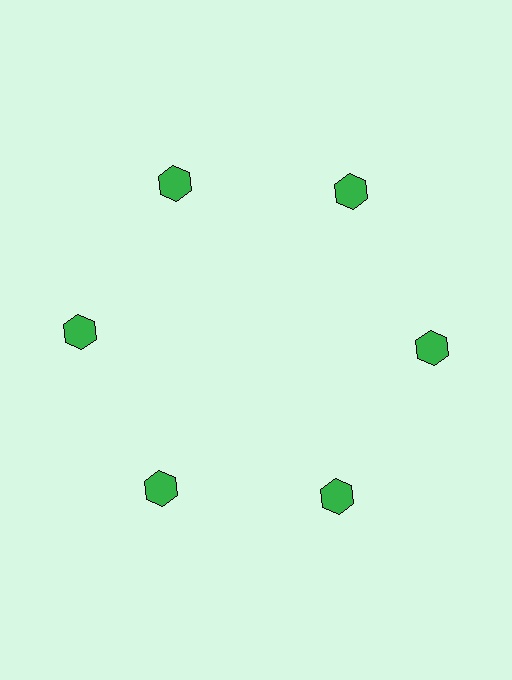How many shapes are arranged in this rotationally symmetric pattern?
There are 6 shapes, arranged in 6 groups of 1.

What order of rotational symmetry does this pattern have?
This pattern has 6-fold rotational symmetry.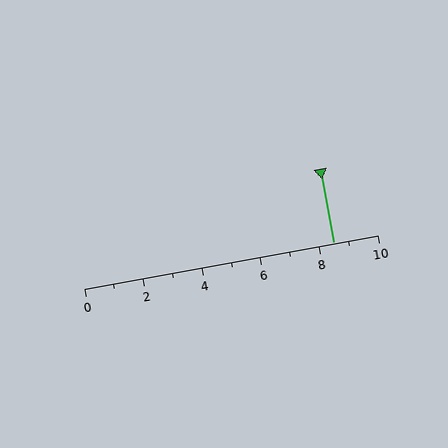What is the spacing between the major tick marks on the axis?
The major ticks are spaced 2 apart.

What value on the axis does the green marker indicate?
The marker indicates approximately 8.5.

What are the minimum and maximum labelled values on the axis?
The axis runs from 0 to 10.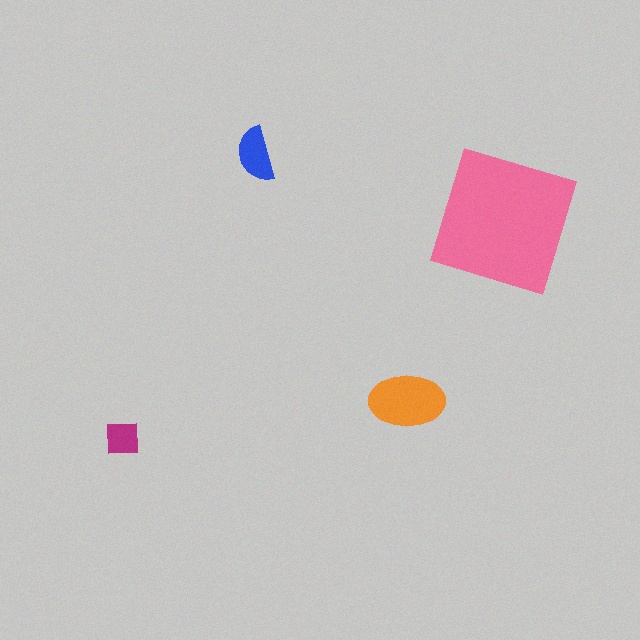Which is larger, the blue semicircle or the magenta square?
The blue semicircle.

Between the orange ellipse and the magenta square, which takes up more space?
The orange ellipse.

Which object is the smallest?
The magenta square.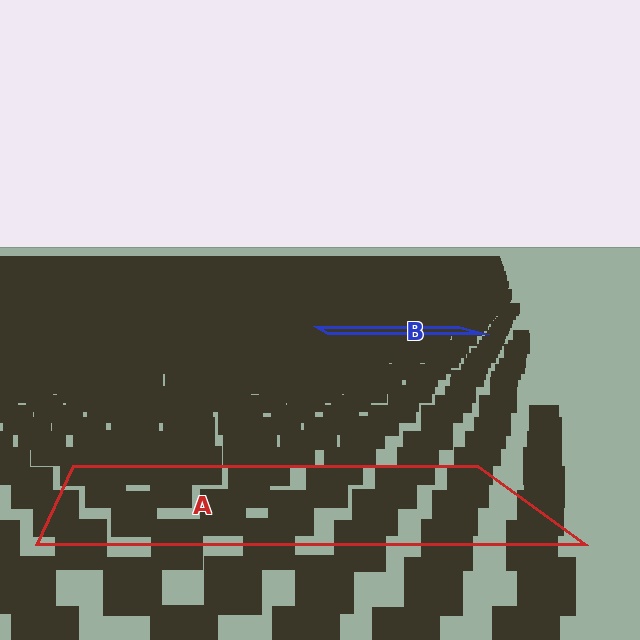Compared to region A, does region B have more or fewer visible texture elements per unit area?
Region B has more texture elements per unit area — they are packed more densely because it is farther away.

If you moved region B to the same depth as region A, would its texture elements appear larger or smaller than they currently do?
They would appear larger. At a closer depth, the same texture elements are projected at a bigger on-screen size.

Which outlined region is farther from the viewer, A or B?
Region B is farther from the viewer — the texture elements inside it appear smaller and more densely packed.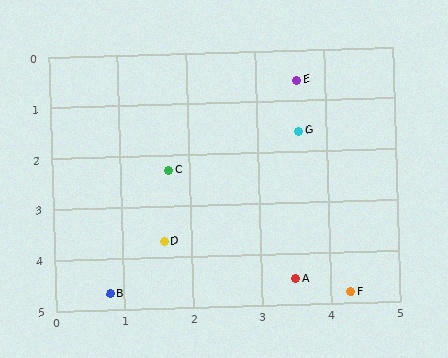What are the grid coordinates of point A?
Point A is at approximately (3.5, 4.5).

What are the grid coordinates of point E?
Point E is at approximately (3.6, 0.6).